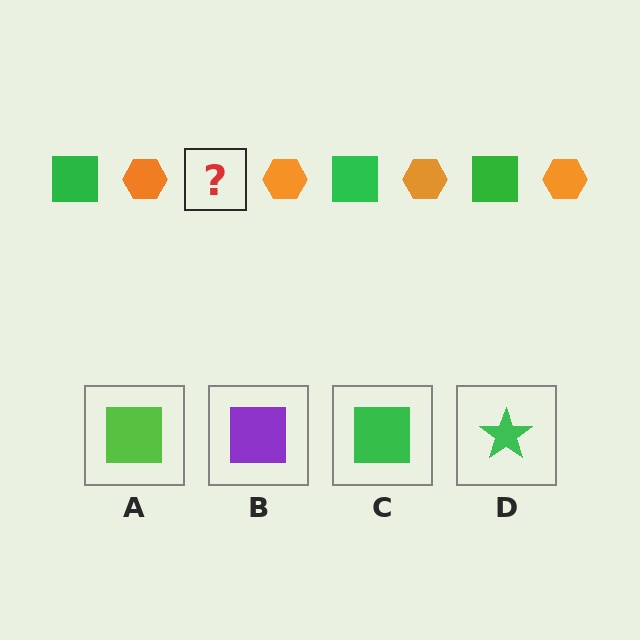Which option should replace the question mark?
Option C.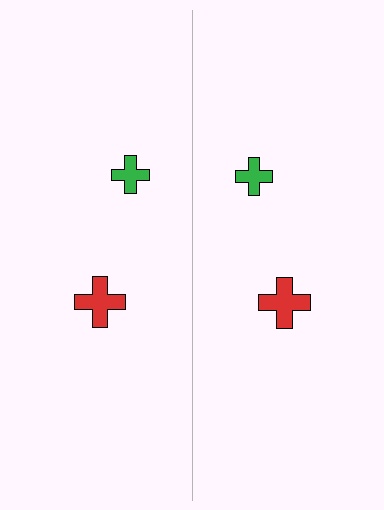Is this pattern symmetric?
Yes, this pattern has bilateral (reflection) symmetry.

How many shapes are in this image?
There are 4 shapes in this image.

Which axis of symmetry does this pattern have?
The pattern has a vertical axis of symmetry running through the center of the image.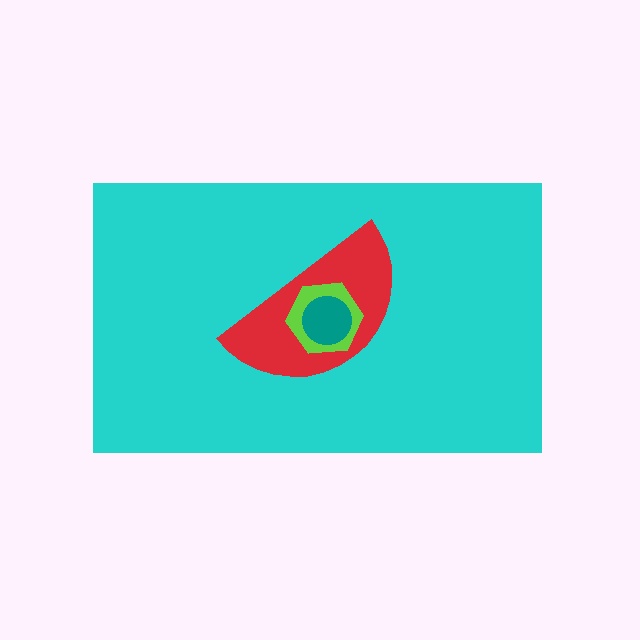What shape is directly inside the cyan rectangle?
The red semicircle.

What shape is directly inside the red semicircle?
The lime hexagon.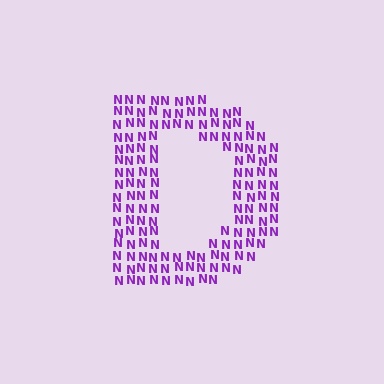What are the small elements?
The small elements are letter N's.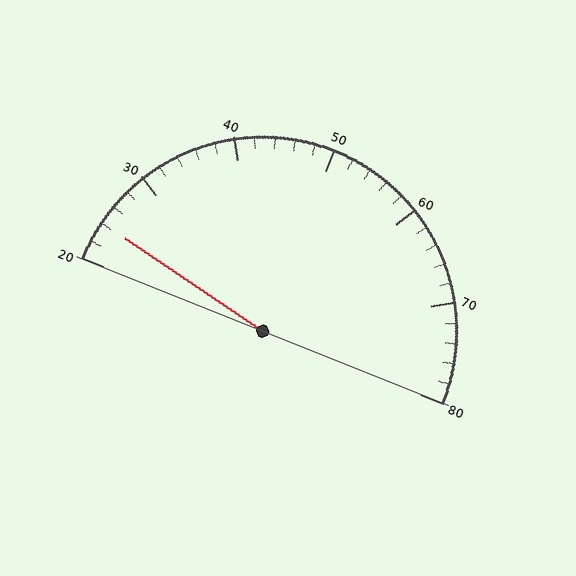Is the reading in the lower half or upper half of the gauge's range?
The reading is in the lower half of the range (20 to 80).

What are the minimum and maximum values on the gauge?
The gauge ranges from 20 to 80.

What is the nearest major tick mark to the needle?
The nearest major tick mark is 20.